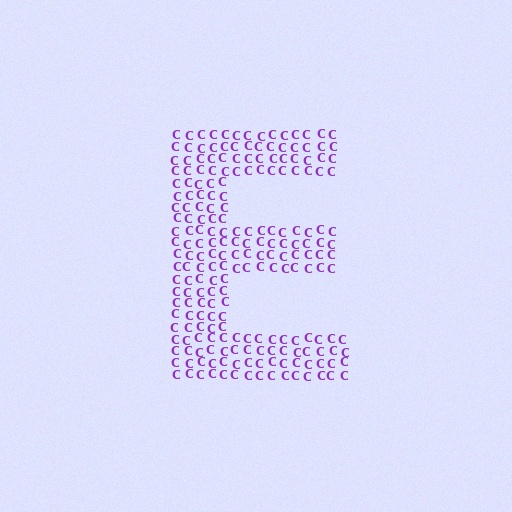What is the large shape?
The large shape is the letter E.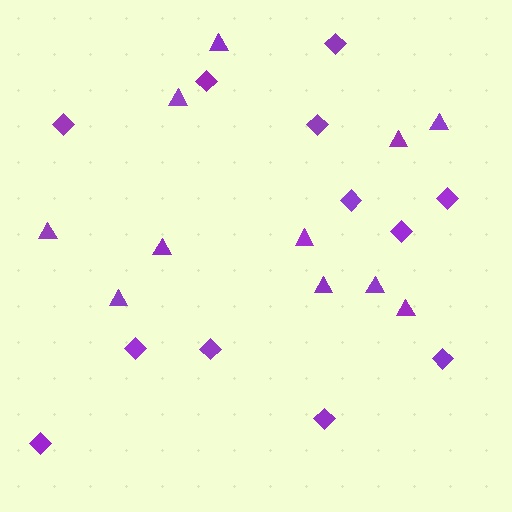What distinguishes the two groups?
There are 2 groups: one group of triangles (11) and one group of diamonds (12).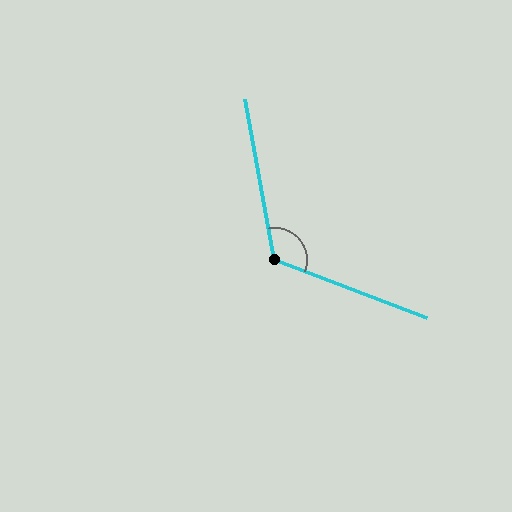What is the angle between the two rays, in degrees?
Approximately 121 degrees.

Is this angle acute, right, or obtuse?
It is obtuse.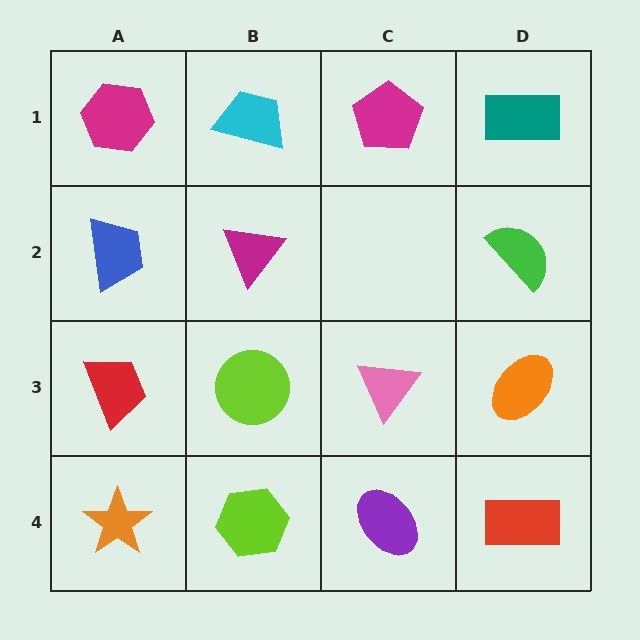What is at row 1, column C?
A magenta pentagon.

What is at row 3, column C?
A pink triangle.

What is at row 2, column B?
A magenta triangle.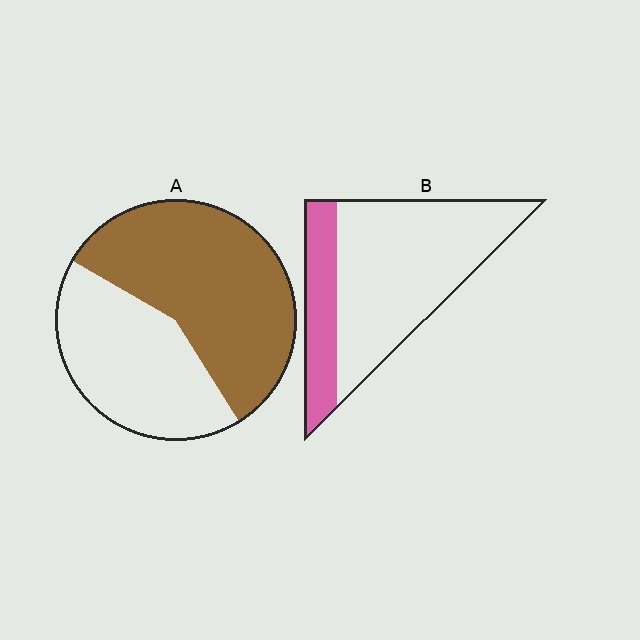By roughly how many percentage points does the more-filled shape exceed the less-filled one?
By roughly 35 percentage points (A over B).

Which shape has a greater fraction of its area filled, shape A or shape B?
Shape A.